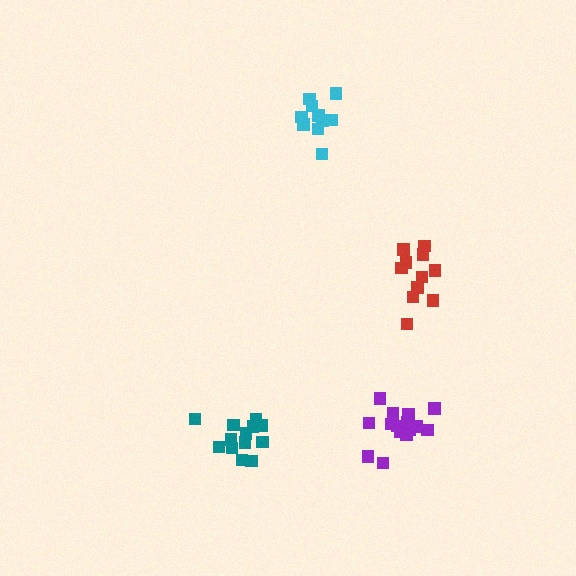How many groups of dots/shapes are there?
There are 4 groups.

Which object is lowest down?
The teal cluster is bottommost.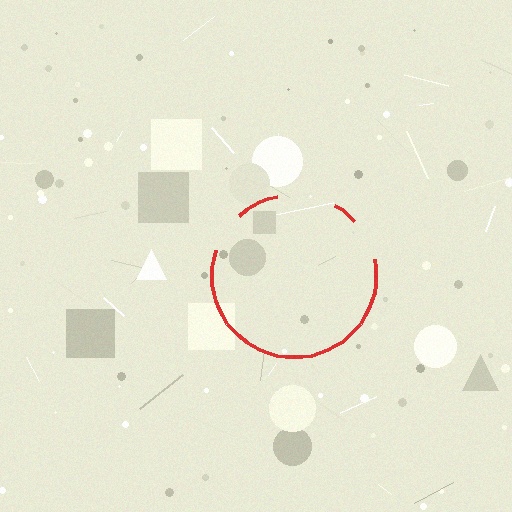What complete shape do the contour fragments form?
The contour fragments form a circle.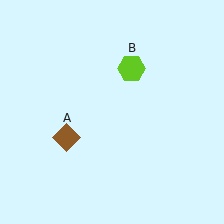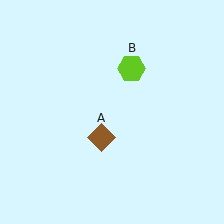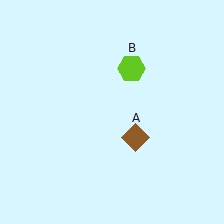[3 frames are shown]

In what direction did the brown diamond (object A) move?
The brown diamond (object A) moved right.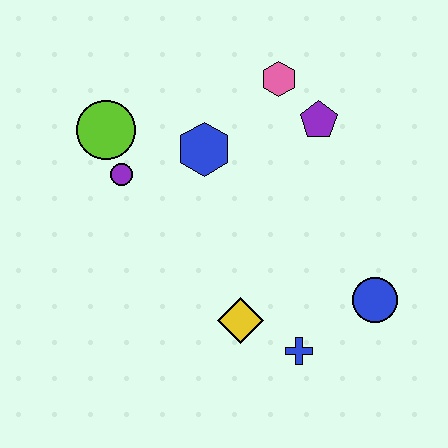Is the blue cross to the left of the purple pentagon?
Yes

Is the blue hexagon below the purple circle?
No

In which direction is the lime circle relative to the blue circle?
The lime circle is to the left of the blue circle.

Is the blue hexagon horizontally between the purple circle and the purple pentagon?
Yes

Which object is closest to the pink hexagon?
The purple pentagon is closest to the pink hexagon.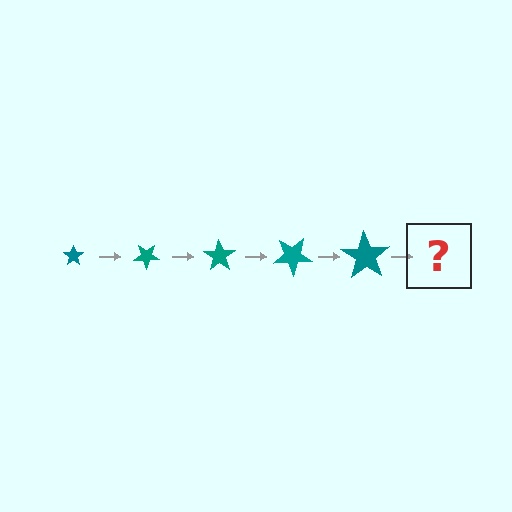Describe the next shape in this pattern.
It should be a star, larger than the previous one and rotated 175 degrees from the start.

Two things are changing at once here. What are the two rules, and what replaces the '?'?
The two rules are that the star grows larger each step and it rotates 35 degrees each step. The '?' should be a star, larger than the previous one and rotated 175 degrees from the start.